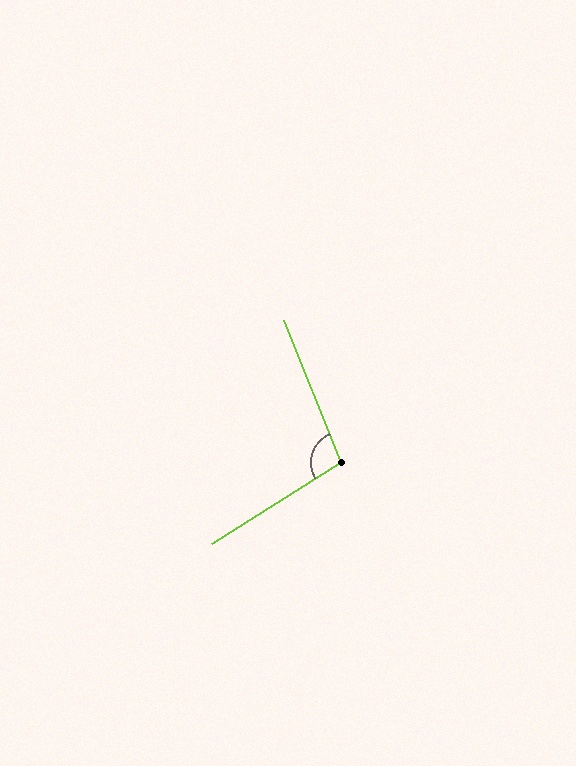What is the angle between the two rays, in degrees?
Approximately 101 degrees.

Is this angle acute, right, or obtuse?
It is obtuse.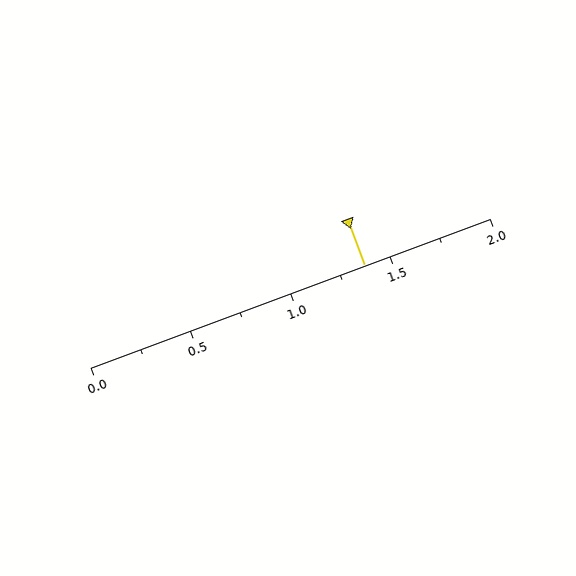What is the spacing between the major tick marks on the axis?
The major ticks are spaced 0.5 apart.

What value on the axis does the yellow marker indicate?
The marker indicates approximately 1.38.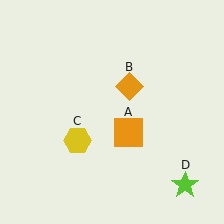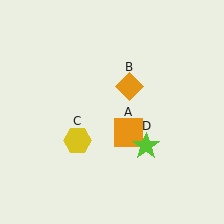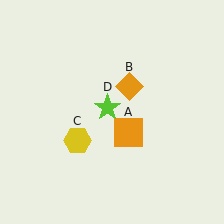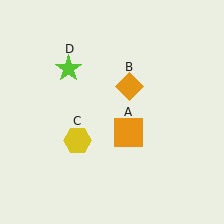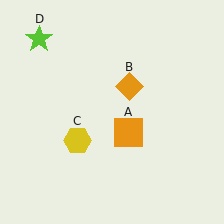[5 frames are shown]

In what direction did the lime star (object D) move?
The lime star (object D) moved up and to the left.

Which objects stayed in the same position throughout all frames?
Orange square (object A) and orange diamond (object B) and yellow hexagon (object C) remained stationary.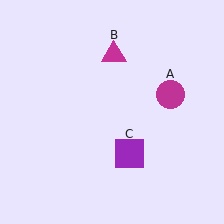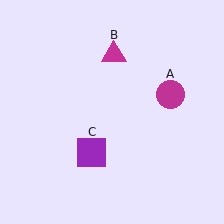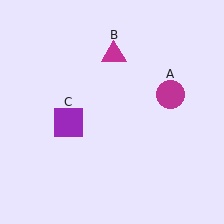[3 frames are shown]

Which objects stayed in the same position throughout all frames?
Magenta circle (object A) and magenta triangle (object B) remained stationary.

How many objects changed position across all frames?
1 object changed position: purple square (object C).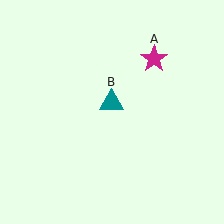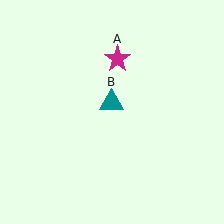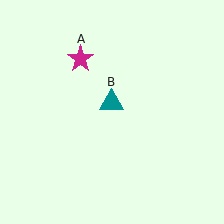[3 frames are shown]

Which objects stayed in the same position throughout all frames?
Teal triangle (object B) remained stationary.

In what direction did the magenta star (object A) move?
The magenta star (object A) moved left.